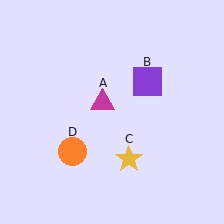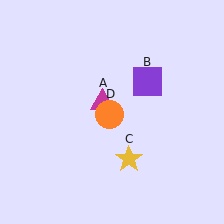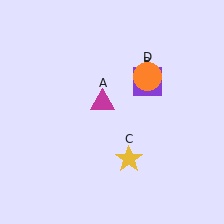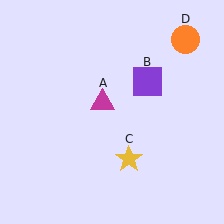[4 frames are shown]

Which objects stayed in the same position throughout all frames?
Magenta triangle (object A) and purple square (object B) and yellow star (object C) remained stationary.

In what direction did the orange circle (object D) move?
The orange circle (object D) moved up and to the right.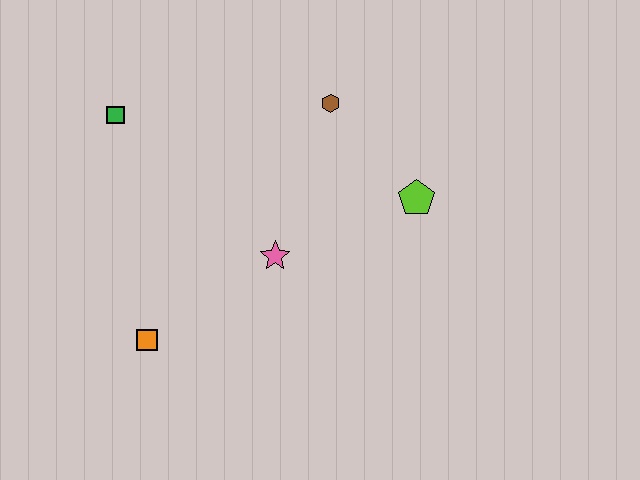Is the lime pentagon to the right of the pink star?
Yes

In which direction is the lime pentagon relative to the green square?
The lime pentagon is to the right of the green square.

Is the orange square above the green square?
No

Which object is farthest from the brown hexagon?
The orange square is farthest from the brown hexagon.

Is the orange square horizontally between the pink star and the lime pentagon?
No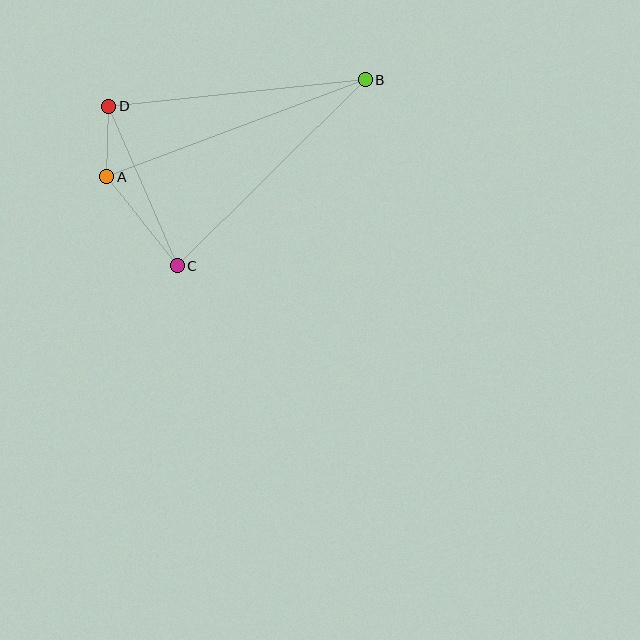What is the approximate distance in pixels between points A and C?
The distance between A and C is approximately 114 pixels.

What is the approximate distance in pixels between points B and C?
The distance between B and C is approximately 264 pixels.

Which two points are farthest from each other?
Points A and B are farthest from each other.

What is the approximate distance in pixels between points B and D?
The distance between B and D is approximately 258 pixels.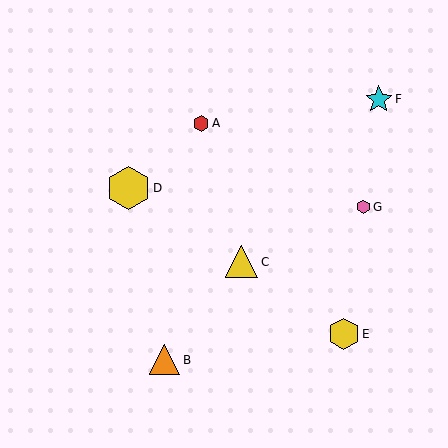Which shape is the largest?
The yellow hexagon (labeled D) is the largest.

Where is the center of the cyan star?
The center of the cyan star is at (379, 99).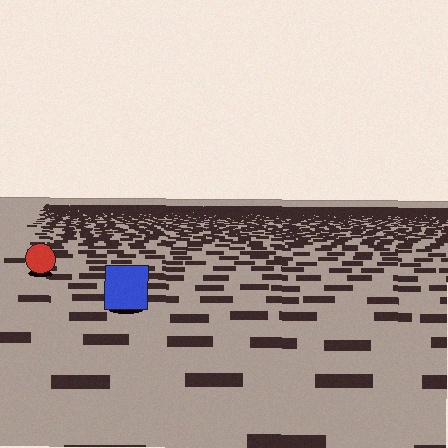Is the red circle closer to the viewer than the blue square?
No. The blue square is closer — you can tell from the texture gradient: the ground texture is coarser near it.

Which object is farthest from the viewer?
The red circle is farthest from the viewer. It appears smaller and the ground texture around it is denser.